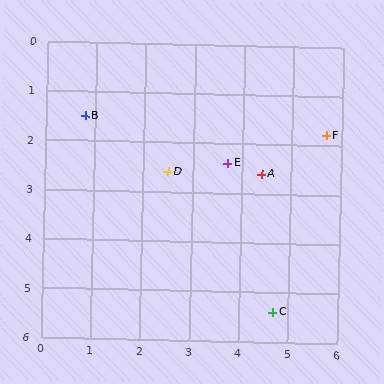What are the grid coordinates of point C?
Point C is at approximately (4.7, 5.4).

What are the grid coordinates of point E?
Point E is at approximately (3.7, 2.4).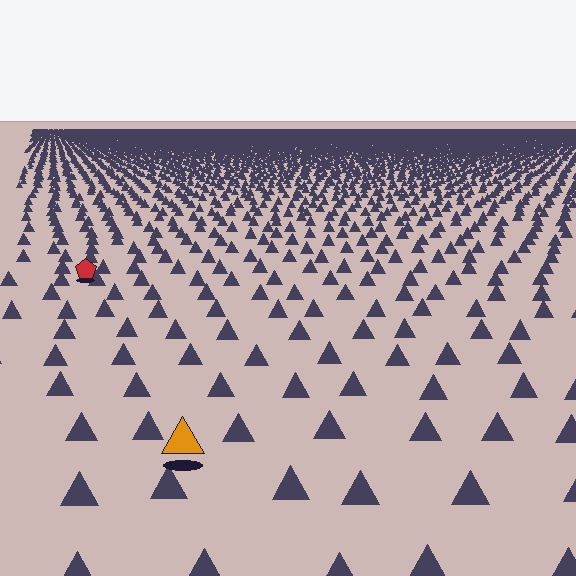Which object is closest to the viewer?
The orange triangle is closest. The texture marks near it are larger and more spread out.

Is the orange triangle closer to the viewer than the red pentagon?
Yes. The orange triangle is closer — you can tell from the texture gradient: the ground texture is coarser near it.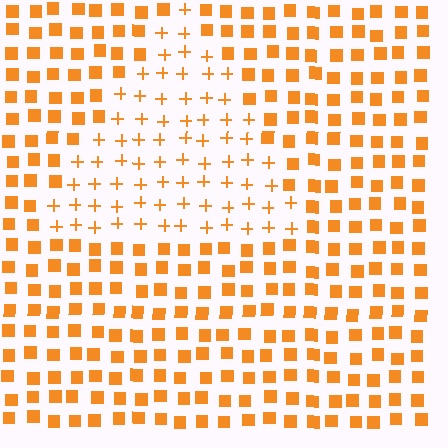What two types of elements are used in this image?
The image uses plus signs inside the triangle region and squares outside it.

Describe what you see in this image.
The image is filled with small orange elements arranged in a uniform grid. A triangle-shaped region contains plus signs, while the surrounding area contains squares. The boundary is defined purely by the change in element shape.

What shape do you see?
I see a triangle.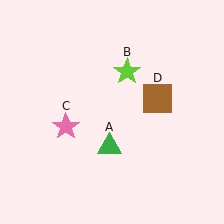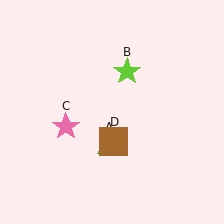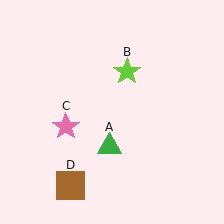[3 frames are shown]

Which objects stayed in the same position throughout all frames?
Green triangle (object A) and lime star (object B) and pink star (object C) remained stationary.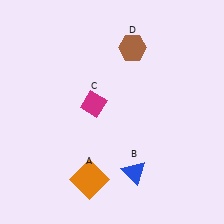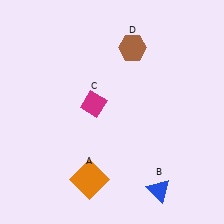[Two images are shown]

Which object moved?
The blue triangle (B) moved right.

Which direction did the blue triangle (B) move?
The blue triangle (B) moved right.